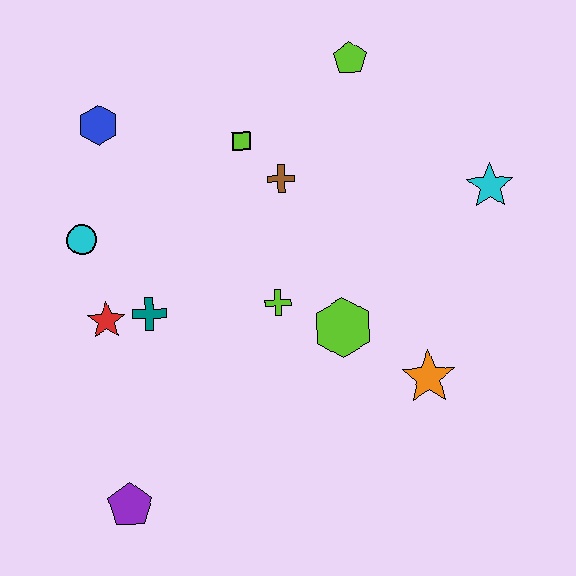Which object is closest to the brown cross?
The lime square is closest to the brown cross.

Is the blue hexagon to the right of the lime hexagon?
No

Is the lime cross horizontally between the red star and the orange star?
Yes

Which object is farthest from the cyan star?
The purple pentagon is farthest from the cyan star.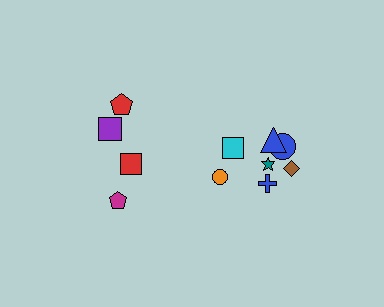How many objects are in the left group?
There are 4 objects.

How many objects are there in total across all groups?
There are 11 objects.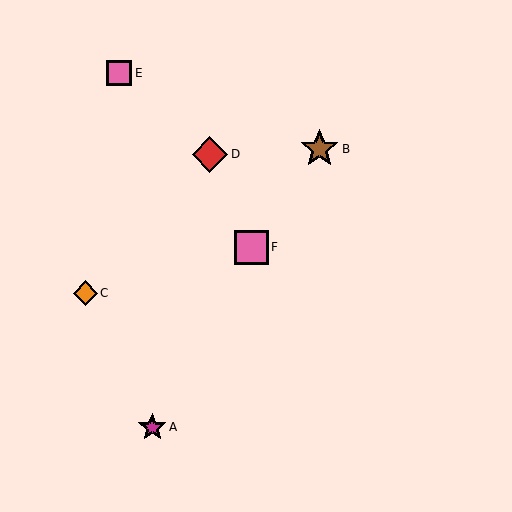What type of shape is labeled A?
Shape A is a magenta star.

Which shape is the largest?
The brown star (labeled B) is the largest.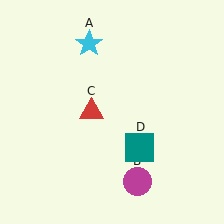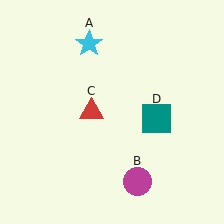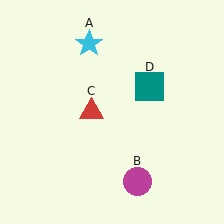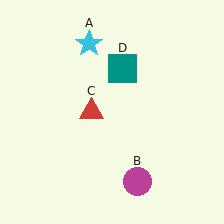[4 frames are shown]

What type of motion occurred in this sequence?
The teal square (object D) rotated counterclockwise around the center of the scene.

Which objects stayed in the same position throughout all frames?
Cyan star (object A) and magenta circle (object B) and red triangle (object C) remained stationary.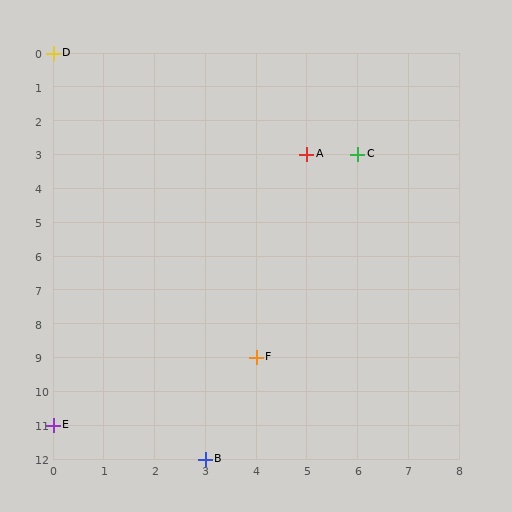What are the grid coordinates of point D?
Point D is at grid coordinates (0, 0).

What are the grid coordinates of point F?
Point F is at grid coordinates (4, 9).